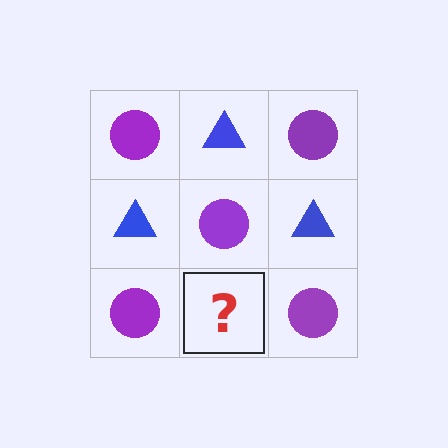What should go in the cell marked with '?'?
The missing cell should contain a blue triangle.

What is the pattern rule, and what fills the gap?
The rule is that it alternates purple circle and blue triangle in a checkerboard pattern. The gap should be filled with a blue triangle.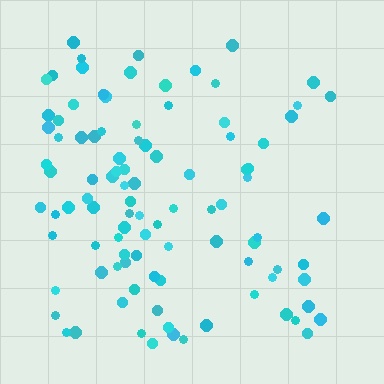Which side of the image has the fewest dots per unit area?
The right.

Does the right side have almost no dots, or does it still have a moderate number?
Still a moderate number, just noticeably fewer than the left.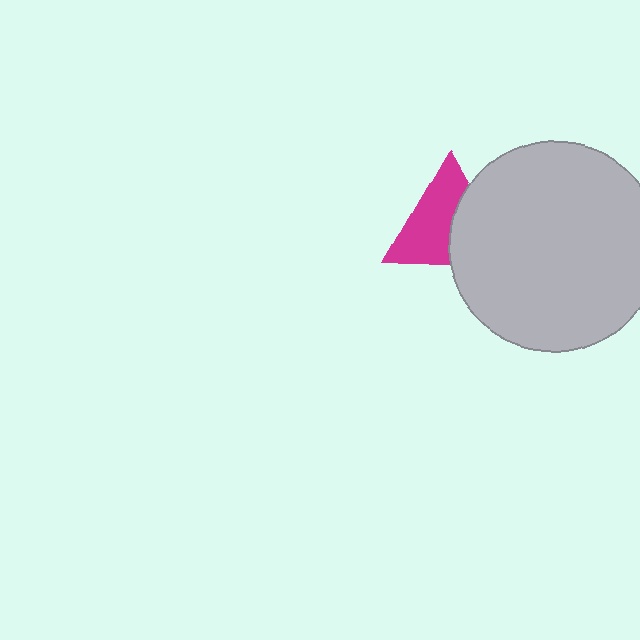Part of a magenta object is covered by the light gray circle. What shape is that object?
It is a triangle.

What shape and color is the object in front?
The object in front is a light gray circle.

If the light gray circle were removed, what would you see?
You would see the complete magenta triangle.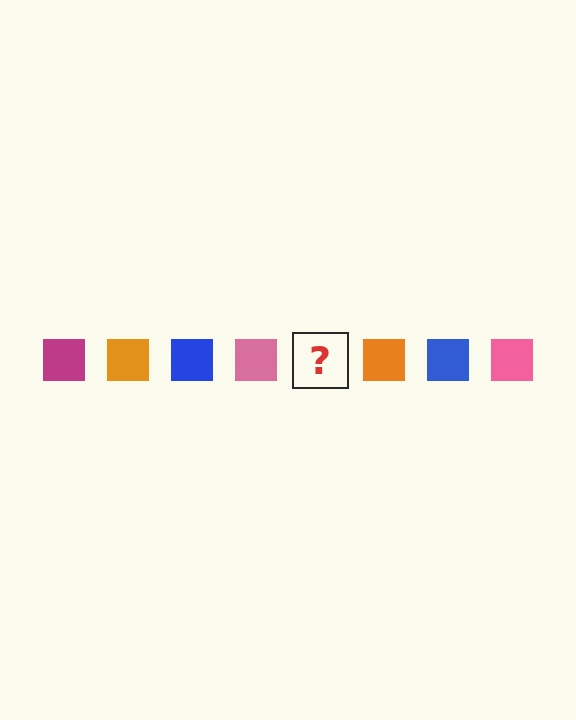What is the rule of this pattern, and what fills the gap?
The rule is that the pattern cycles through magenta, orange, blue, pink squares. The gap should be filled with a magenta square.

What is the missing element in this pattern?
The missing element is a magenta square.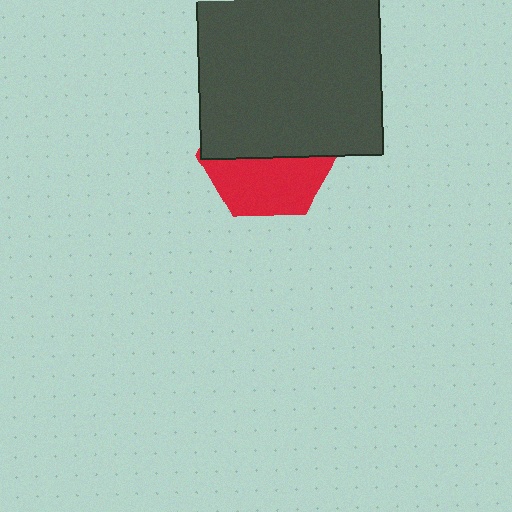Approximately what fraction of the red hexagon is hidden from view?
Roughly 56% of the red hexagon is hidden behind the dark gray rectangle.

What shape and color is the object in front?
The object in front is a dark gray rectangle.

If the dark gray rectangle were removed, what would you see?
You would see the complete red hexagon.